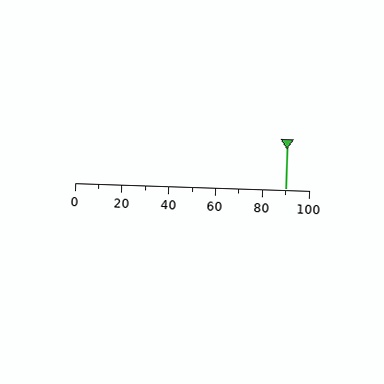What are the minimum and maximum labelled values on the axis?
The axis runs from 0 to 100.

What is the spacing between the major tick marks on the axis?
The major ticks are spaced 20 apart.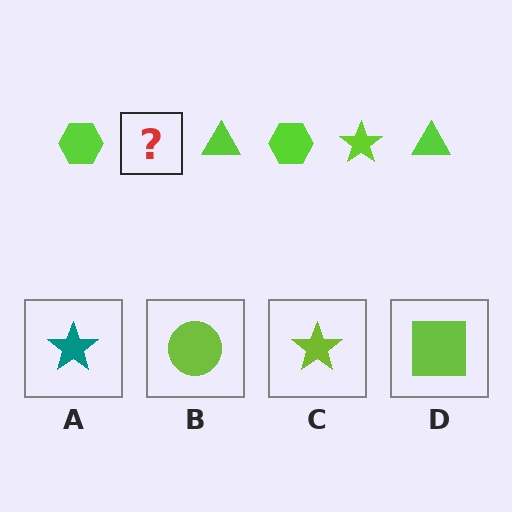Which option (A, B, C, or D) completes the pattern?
C.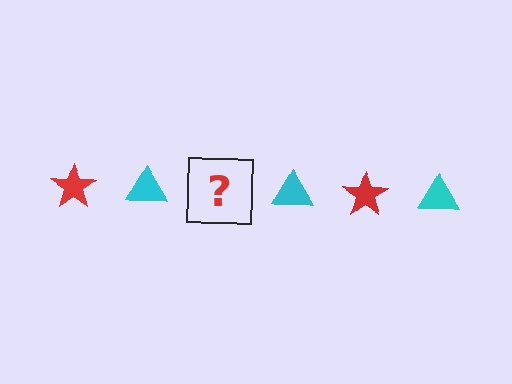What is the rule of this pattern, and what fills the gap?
The rule is that the pattern alternates between red star and cyan triangle. The gap should be filled with a red star.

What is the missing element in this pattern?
The missing element is a red star.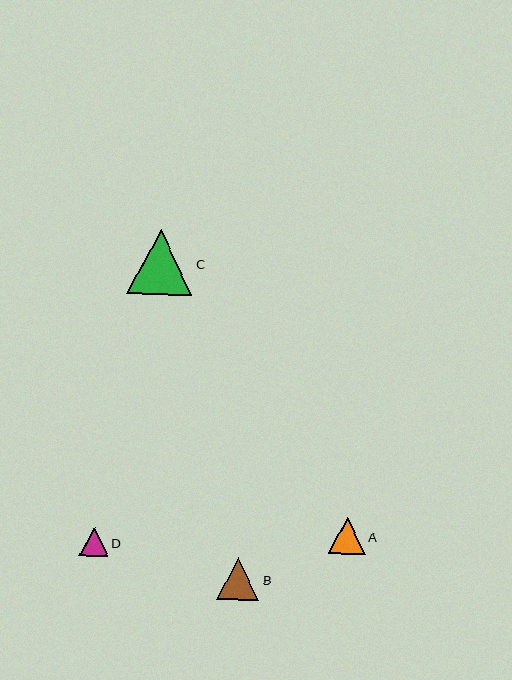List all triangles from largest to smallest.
From largest to smallest: C, B, A, D.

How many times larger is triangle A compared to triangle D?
Triangle A is approximately 1.3 times the size of triangle D.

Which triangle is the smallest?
Triangle D is the smallest with a size of approximately 29 pixels.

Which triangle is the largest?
Triangle C is the largest with a size of approximately 65 pixels.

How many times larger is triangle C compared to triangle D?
Triangle C is approximately 2.2 times the size of triangle D.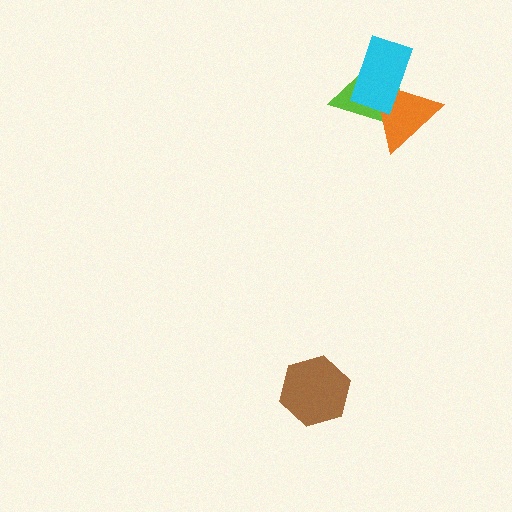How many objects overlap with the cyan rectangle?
2 objects overlap with the cyan rectangle.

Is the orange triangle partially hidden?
Yes, it is partially covered by another shape.